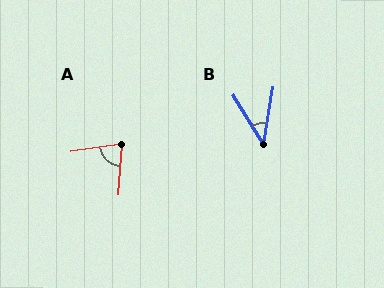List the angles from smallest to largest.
B (41°), A (78°).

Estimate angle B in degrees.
Approximately 41 degrees.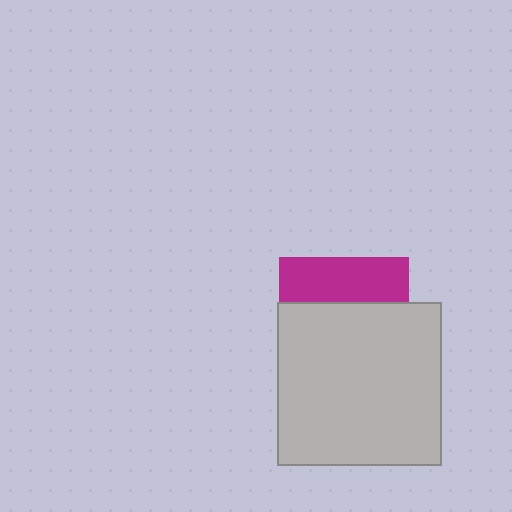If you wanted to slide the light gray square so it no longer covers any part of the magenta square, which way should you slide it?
Slide it down — that is the most direct way to separate the two shapes.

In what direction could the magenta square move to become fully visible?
The magenta square could move up. That would shift it out from behind the light gray square entirely.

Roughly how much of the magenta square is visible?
A small part of it is visible (roughly 34%).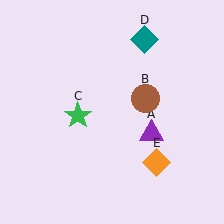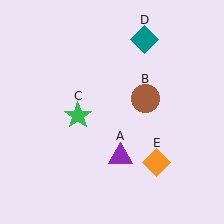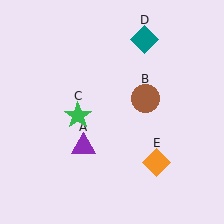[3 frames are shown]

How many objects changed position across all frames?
1 object changed position: purple triangle (object A).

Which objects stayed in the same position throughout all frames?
Brown circle (object B) and green star (object C) and teal diamond (object D) and orange diamond (object E) remained stationary.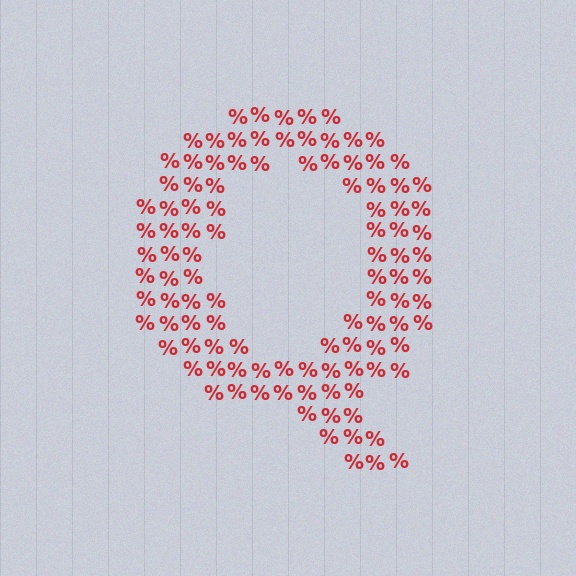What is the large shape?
The large shape is the letter Q.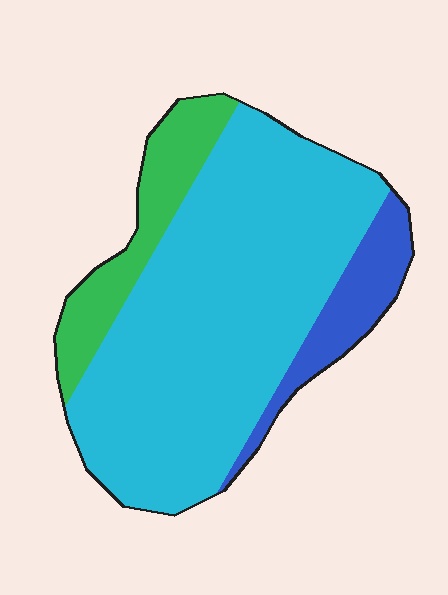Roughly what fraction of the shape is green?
Green takes up less than a sixth of the shape.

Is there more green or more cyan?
Cyan.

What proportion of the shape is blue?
Blue takes up about one eighth (1/8) of the shape.